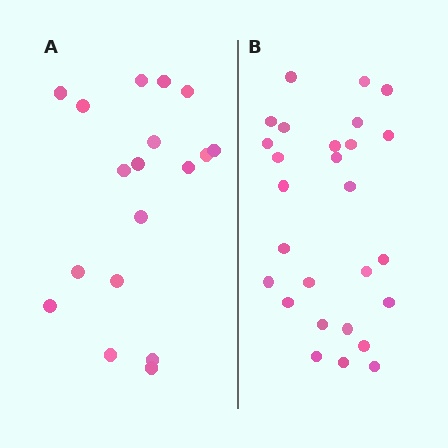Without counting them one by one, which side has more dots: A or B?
Region B (the right region) has more dots.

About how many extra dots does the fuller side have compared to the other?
Region B has roughly 8 or so more dots than region A.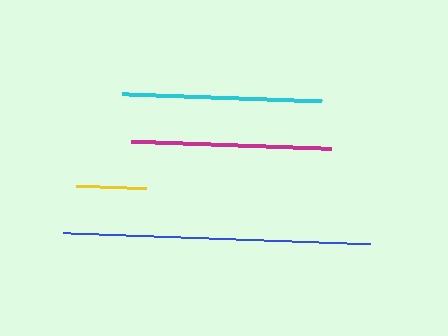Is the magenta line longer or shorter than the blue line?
The blue line is longer than the magenta line.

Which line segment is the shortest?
The yellow line is the shortest at approximately 69 pixels.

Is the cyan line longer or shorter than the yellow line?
The cyan line is longer than the yellow line.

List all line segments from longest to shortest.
From longest to shortest: blue, magenta, cyan, yellow.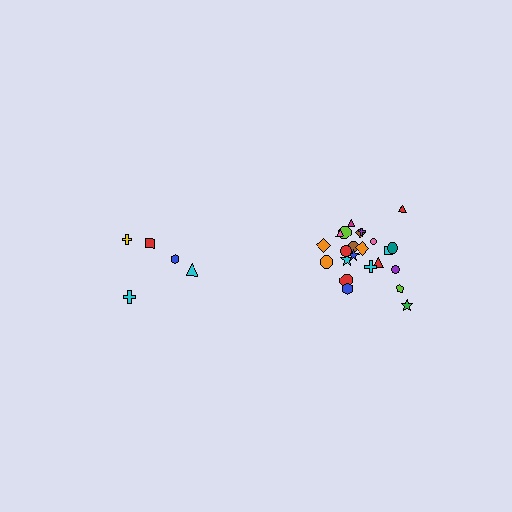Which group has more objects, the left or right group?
The right group.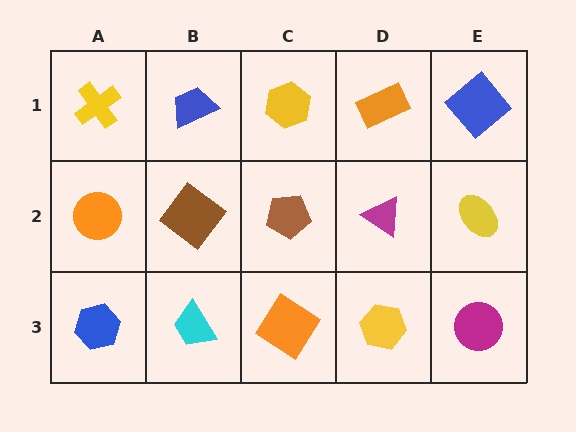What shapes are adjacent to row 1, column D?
A magenta triangle (row 2, column D), a yellow hexagon (row 1, column C), a blue diamond (row 1, column E).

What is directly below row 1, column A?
An orange circle.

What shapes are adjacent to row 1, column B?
A brown diamond (row 2, column B), a yellow cross (row 1, column A), a yellow hexagon (row 1, column C).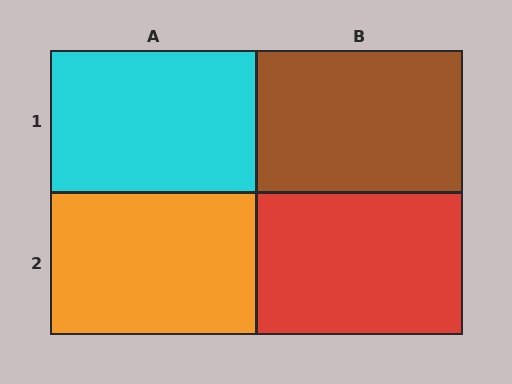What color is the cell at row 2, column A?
Orange.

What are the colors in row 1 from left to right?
Cyan, brown.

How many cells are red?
1 cell is red.